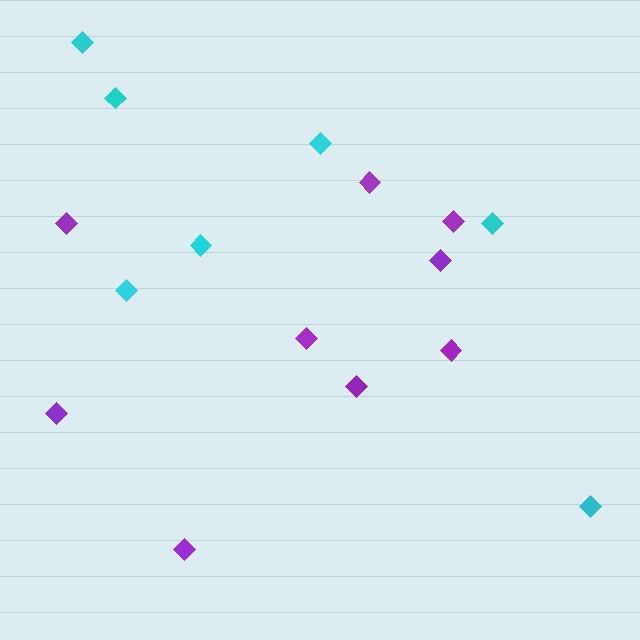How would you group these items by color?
There are 2 groups: one group of purple diamonds (9) and one group of cyan diamonds (7).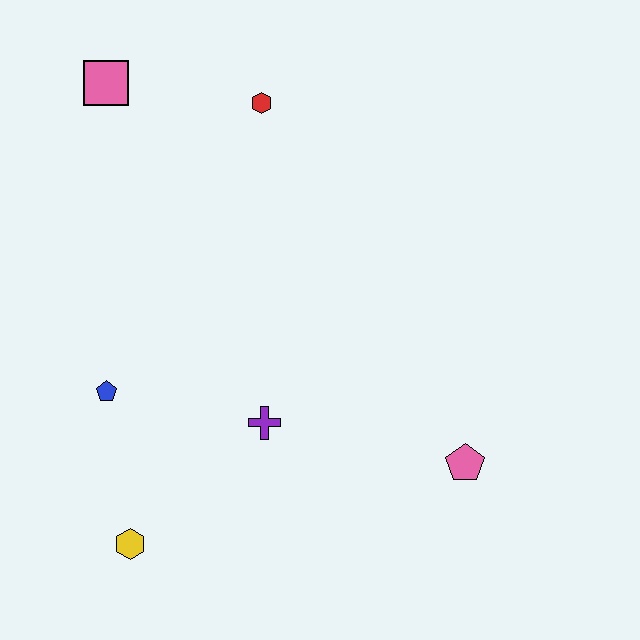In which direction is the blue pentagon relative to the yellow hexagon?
The blue pentagon is above the yellow hexagon.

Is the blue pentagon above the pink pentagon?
Yes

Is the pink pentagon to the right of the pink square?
Yes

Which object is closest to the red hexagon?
The pink square is closest to the red hexagon.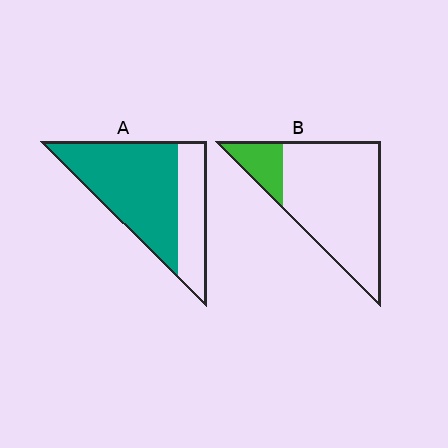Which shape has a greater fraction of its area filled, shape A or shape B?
Shape A.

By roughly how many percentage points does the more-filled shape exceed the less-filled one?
By roughly 50 percentage points (A over B).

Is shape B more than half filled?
No.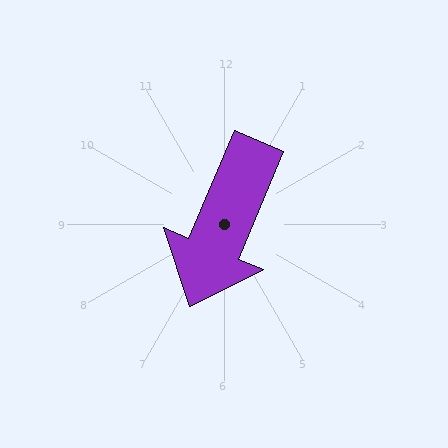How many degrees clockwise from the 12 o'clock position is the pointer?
Approximately 203 degrees.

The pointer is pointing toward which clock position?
Roughly 7 o'clock.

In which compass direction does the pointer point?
Southwest.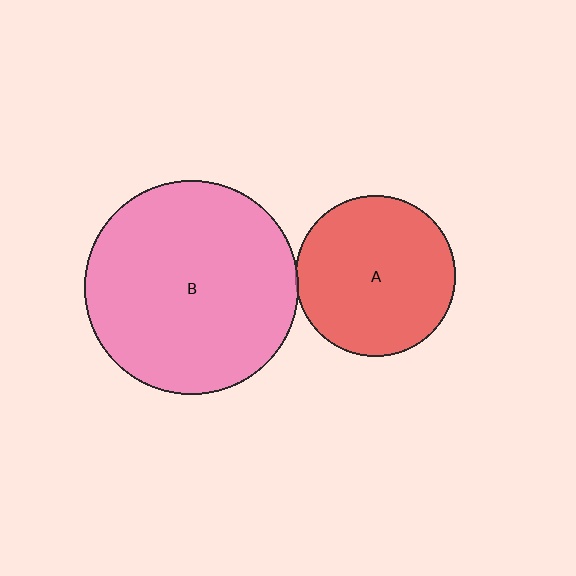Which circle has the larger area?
Circle B (pink).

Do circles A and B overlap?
Yes.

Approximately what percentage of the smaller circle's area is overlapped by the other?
Approximately 5%.